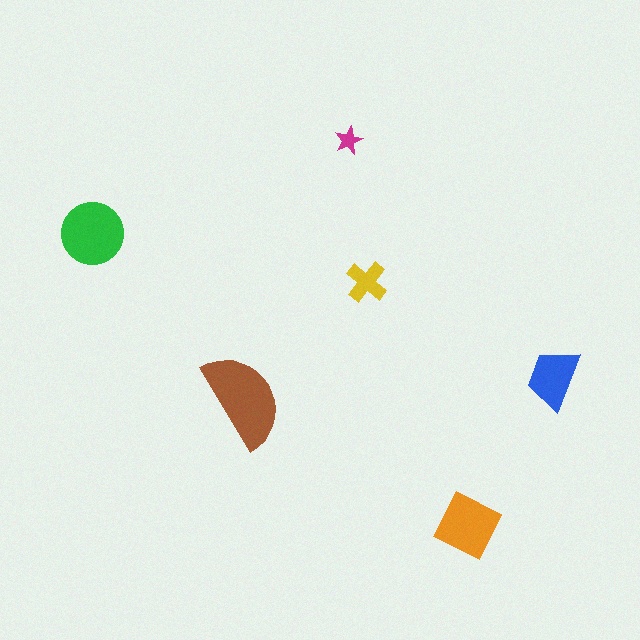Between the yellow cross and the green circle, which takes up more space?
The green circle.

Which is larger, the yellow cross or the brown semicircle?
The brown semicircle.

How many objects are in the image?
There are 6 objects in the image.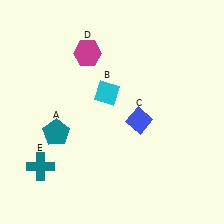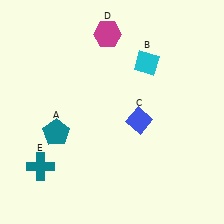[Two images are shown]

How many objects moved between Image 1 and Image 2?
2 objects moved between the two images.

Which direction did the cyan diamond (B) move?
The cyan diamond (B) moved right.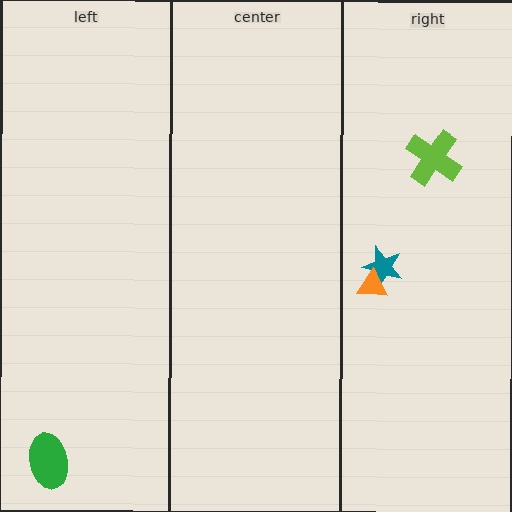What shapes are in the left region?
The green ellipse.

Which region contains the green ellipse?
The left region.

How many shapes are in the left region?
1.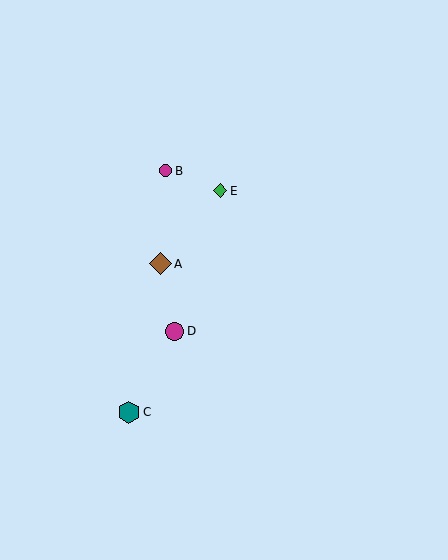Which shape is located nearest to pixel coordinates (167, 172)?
The magenta circle (labeled B) at (166, 171) is nearest to that location.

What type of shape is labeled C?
Shape C is a teal hexagon.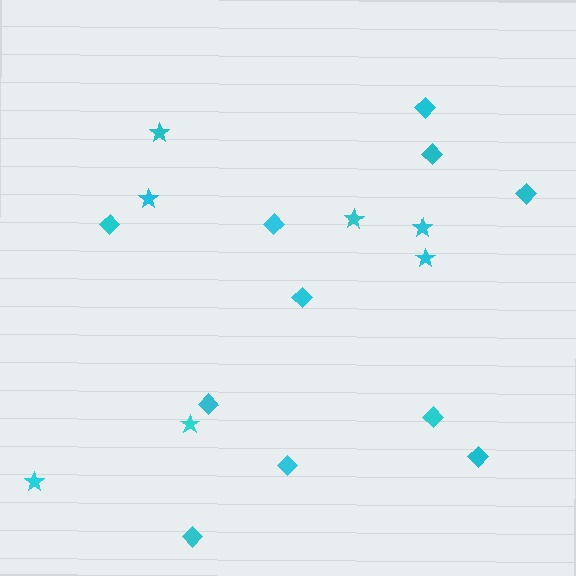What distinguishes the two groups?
There are 2 groups: one group of diamonds (11) and one group of stars (7).